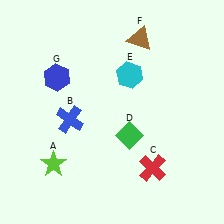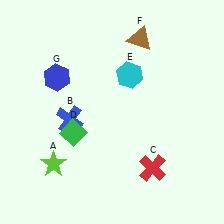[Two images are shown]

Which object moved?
The green diamond (D) moved left.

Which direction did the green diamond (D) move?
The green diamond (D) moved left.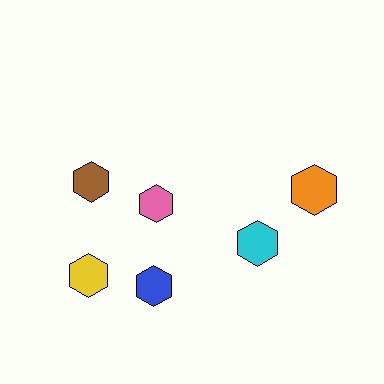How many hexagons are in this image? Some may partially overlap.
There are 6 hexagons.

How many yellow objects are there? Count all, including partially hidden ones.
There is 1 yellow object.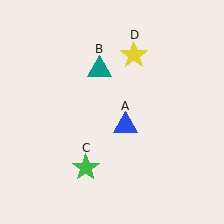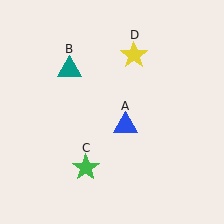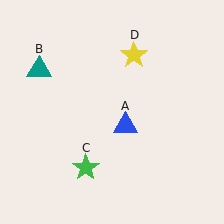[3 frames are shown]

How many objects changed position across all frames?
1 object changed position: teal triangle (object B).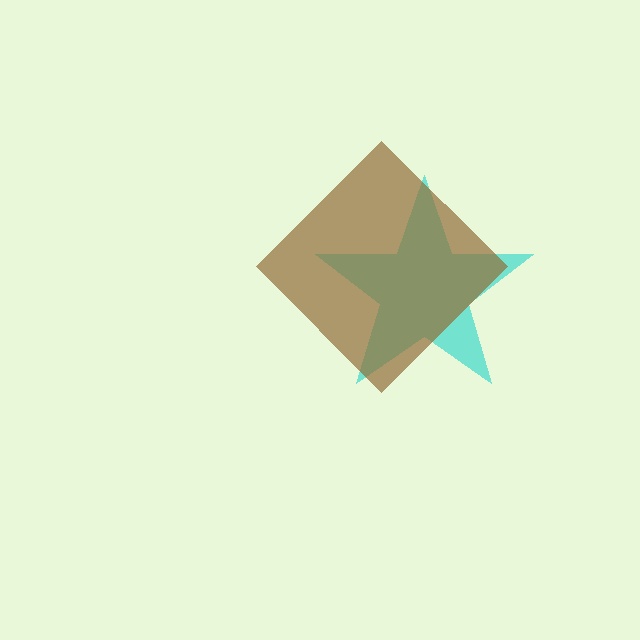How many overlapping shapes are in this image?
There are 2 overlapping shapes in the image.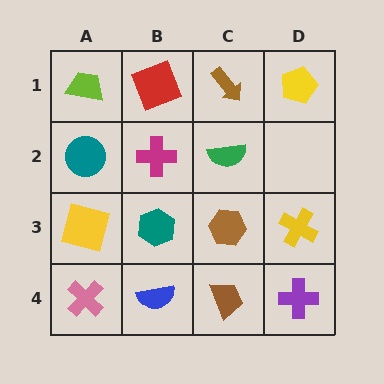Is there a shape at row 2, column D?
No, that cell is empty.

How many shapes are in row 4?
4 shapes.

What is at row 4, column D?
A purple cross.